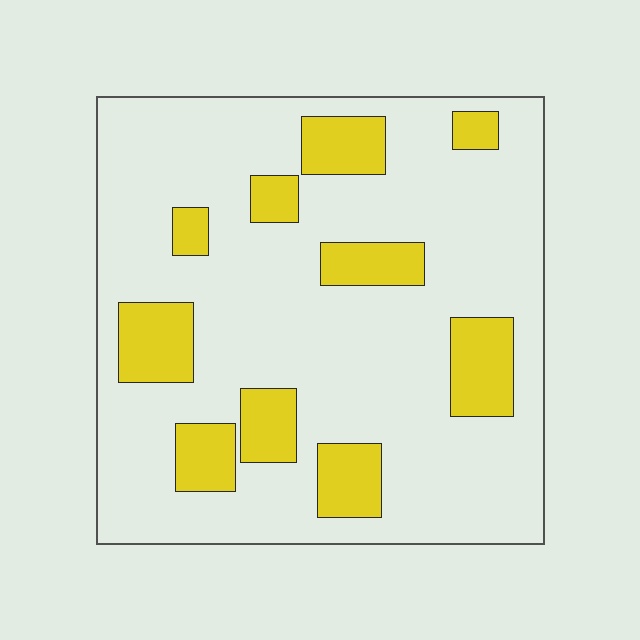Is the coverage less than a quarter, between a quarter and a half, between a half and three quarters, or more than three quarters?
Less than a quarter.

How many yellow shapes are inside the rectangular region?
10.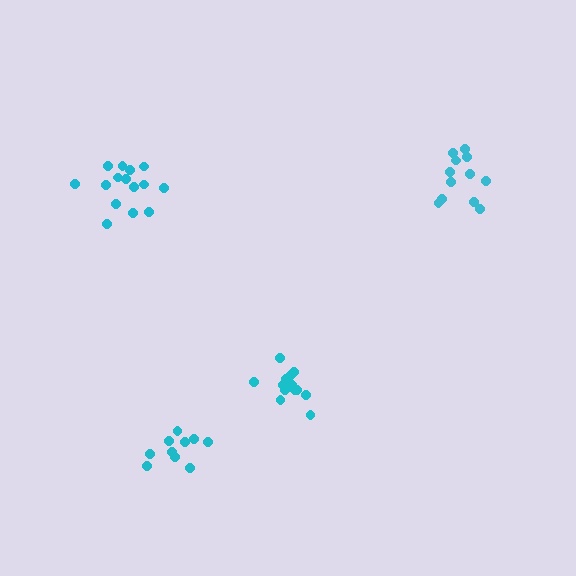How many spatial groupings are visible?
There are 4 spatial groupings.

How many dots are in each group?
Group 1: 10 dots, Group 2: 14 dots, Group 3: 15 dots, Group 4: 12 dots (51 total).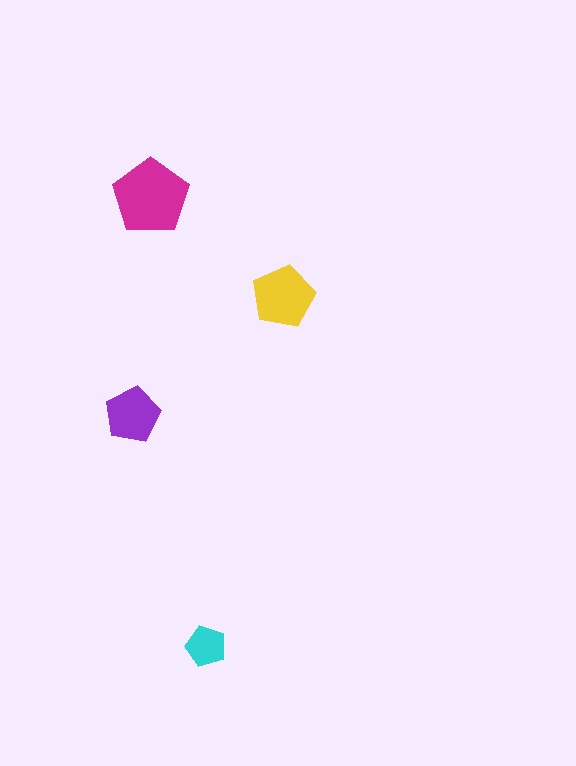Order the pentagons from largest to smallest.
the magenta one, the yellow one, the purple one, the cyan one.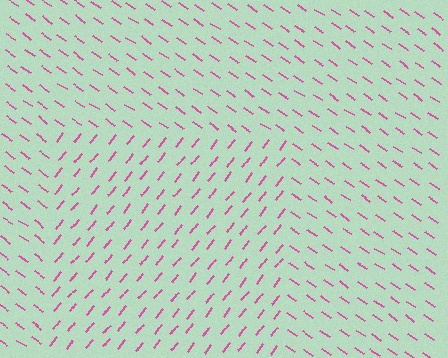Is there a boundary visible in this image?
Yes, there is a texture boundary formed by a change in line orientation.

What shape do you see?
I see a rectangle.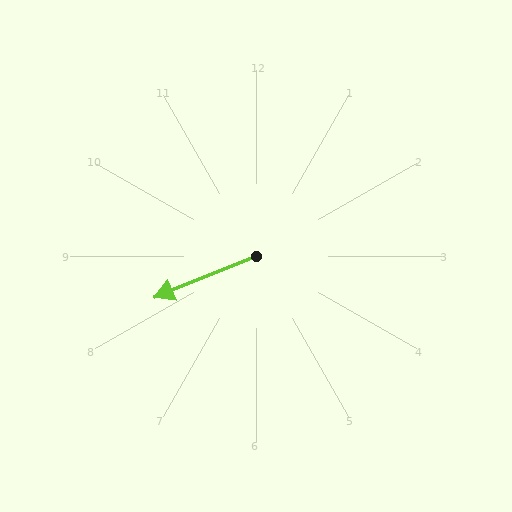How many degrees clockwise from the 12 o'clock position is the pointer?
Approximately 248 degrees.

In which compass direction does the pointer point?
West.